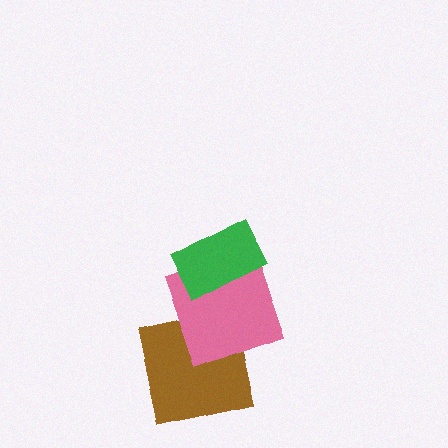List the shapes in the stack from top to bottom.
From top to bottom: the green rectangle, the pink square, the brown square.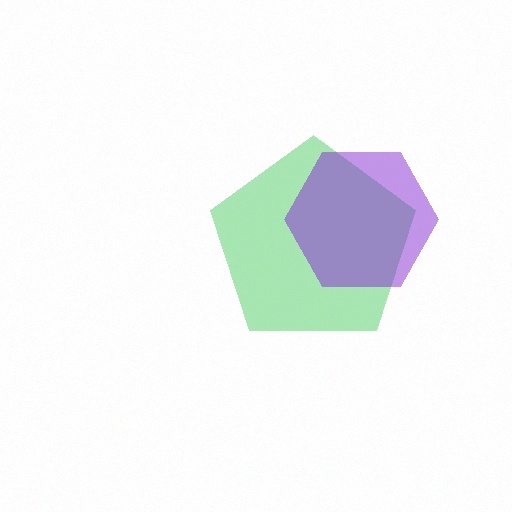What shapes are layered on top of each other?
The layered shapes are: a green pentagon, a purple hexagon.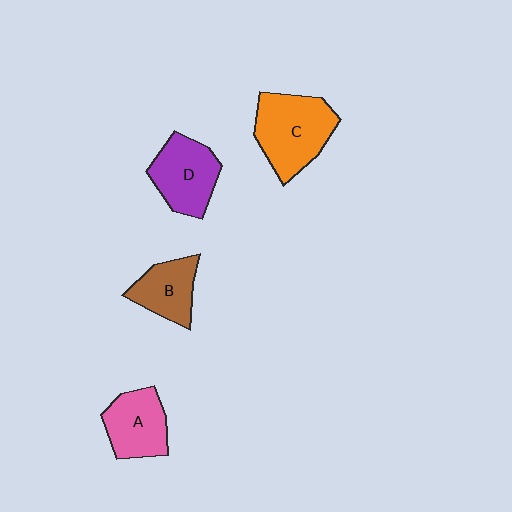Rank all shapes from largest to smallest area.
From largest to smallest: C (orange), D (purple), A (pink), B (brown).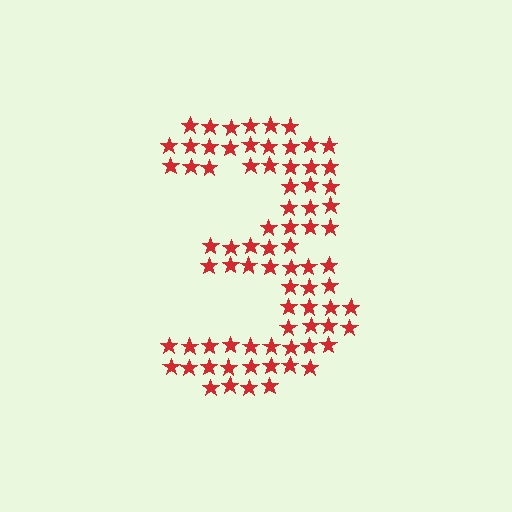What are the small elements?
The small elements are stars.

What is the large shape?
The large shape is the digit 3.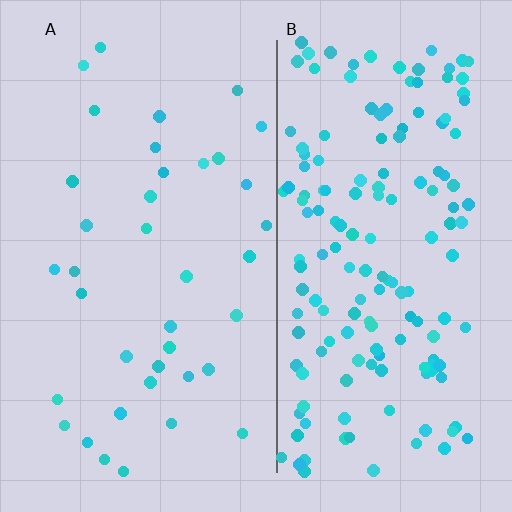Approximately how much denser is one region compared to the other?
Approximately 4.2× — region B over region A.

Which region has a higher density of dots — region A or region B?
B (the right).